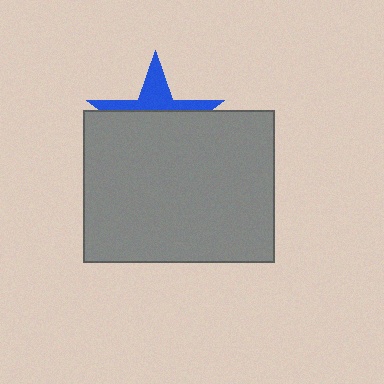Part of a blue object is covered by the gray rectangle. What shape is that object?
It is a star.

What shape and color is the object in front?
The object in front is a gray rectangle.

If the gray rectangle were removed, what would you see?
You would see the complete blue star.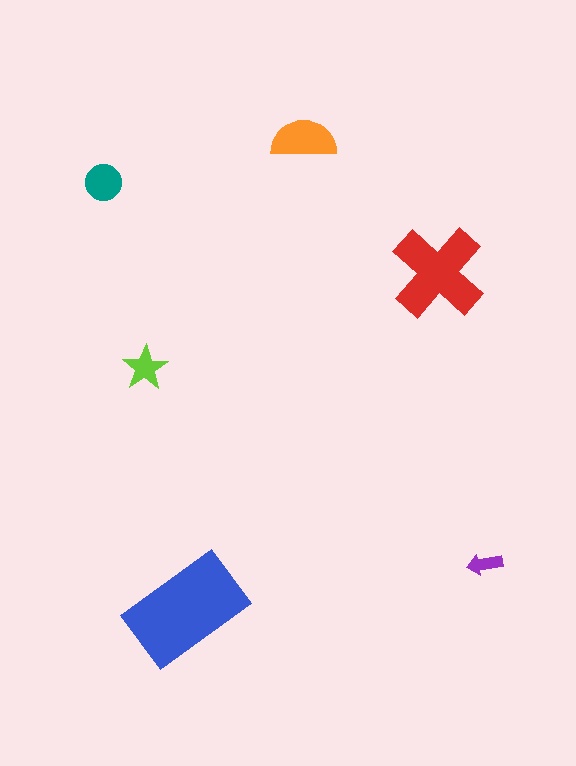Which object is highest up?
The orange semicircle is topmost.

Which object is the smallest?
The purple arrow.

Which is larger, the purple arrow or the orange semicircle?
The orange semicircle.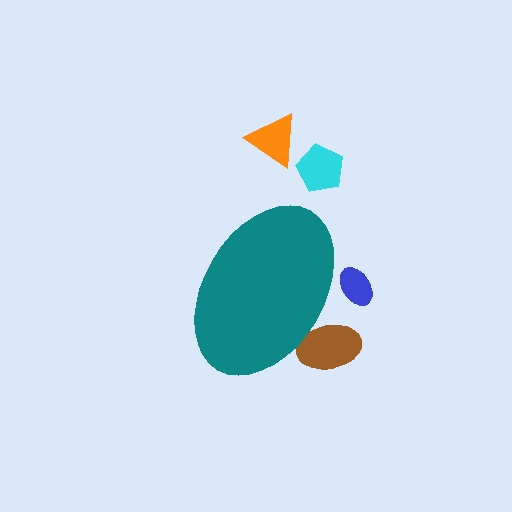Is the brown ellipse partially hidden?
Yes, the brown ellipse is partially hidden behind the teal ellipse.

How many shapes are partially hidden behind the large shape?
2 shapes are partially hidden.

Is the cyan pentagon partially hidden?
No, the cyan pentagon is fully visible.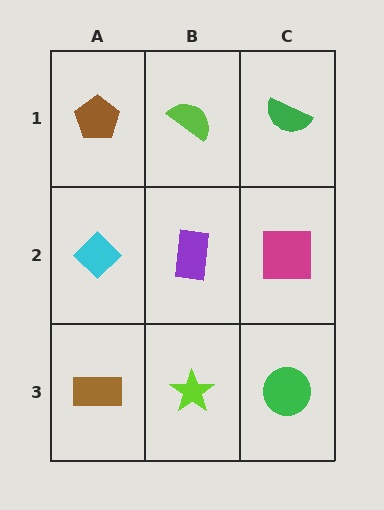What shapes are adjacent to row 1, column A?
A cyan diamond (row 2, column A), a lime semicircle (row 1, column B).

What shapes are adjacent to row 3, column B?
A purple rectangle (row 2, column B), a brown rectangle (row 3, column A), a green circle (row 3, column C).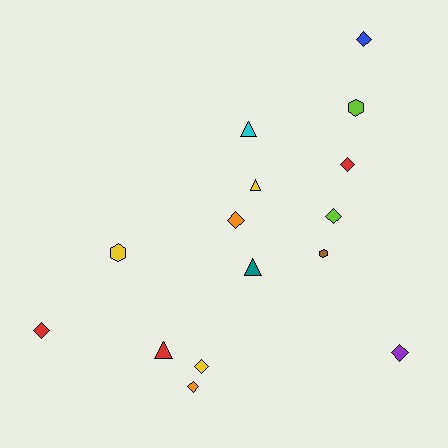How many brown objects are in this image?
There is 1 brown object.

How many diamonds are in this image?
There are 8 diamonds.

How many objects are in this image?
There are 15 objects.